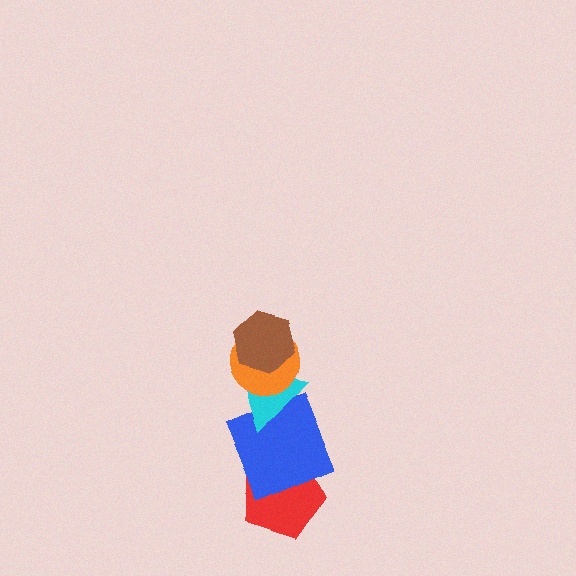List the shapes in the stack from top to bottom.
From top to bottom: the brown hexagon, the orange circle, the cyan triangle, the blue square, the red pentagon.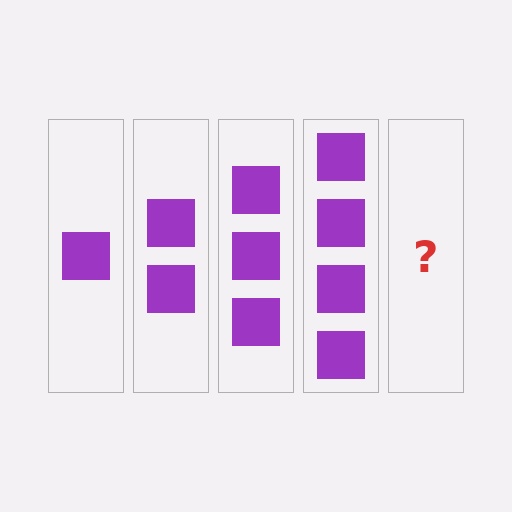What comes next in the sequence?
The next element should be 5 squares.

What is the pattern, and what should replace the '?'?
The pattern is that each step adds one more square. The '?' should be 5 squares.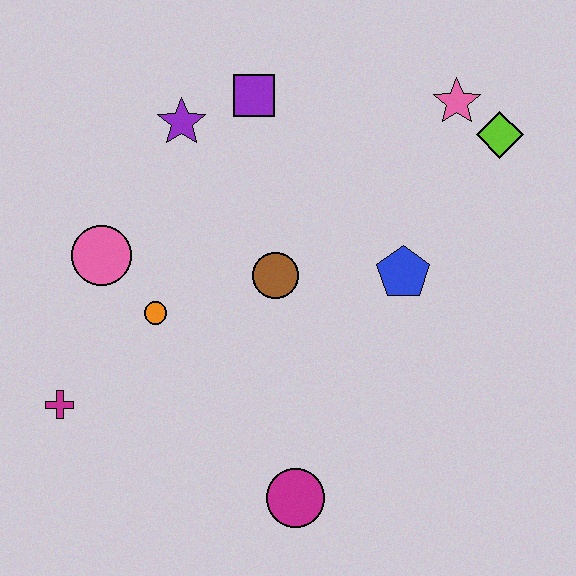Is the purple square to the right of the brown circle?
No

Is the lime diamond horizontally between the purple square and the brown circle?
No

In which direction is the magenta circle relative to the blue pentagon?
The magenta circle is below the blue pentagon.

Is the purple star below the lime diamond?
No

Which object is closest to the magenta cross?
The orange circle is closest to the magenta cross.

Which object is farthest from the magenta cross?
The lime diamond is farthest from the magenta cross.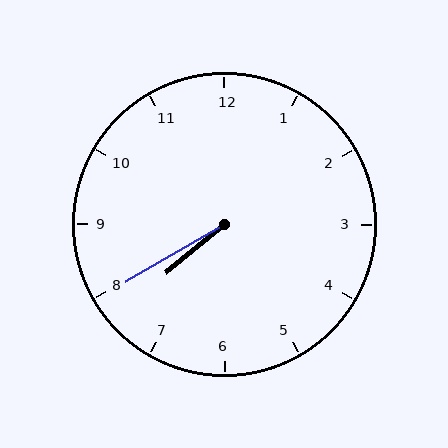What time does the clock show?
7:40.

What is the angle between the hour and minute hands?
Approximately 10 degrees.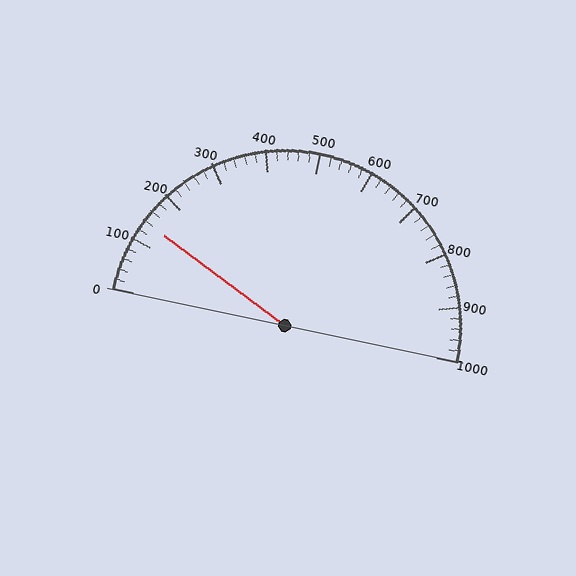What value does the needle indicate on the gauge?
The needle indicates approximately 140.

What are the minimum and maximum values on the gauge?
The gauge ranges from 0 to 1000.